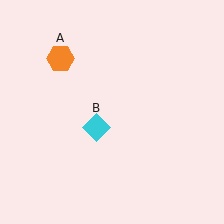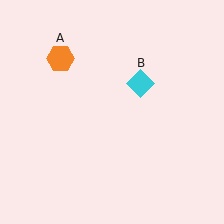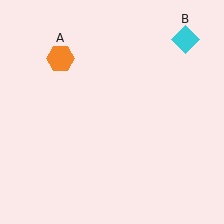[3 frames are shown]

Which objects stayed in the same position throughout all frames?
Orange hexagon (object A) remained stationary.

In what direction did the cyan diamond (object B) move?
The cyan diamond (object B) moved up and to the right.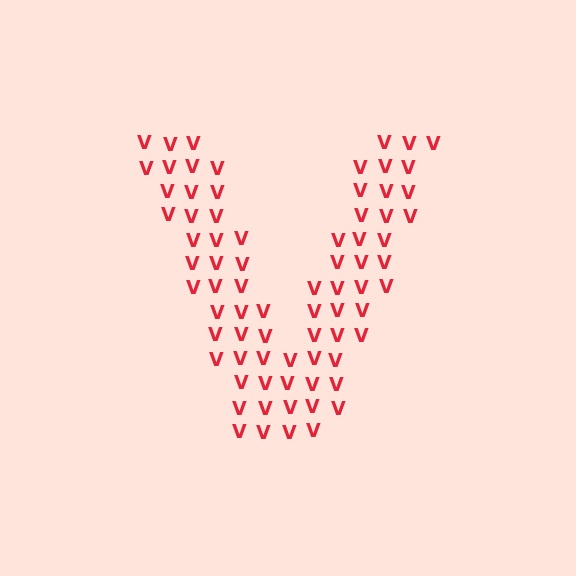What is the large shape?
The large shape is the letter V.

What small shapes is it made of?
It is made of small letter V's.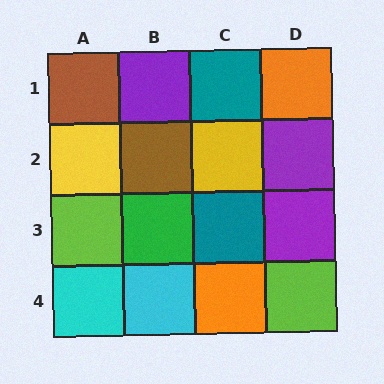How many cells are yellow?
2 cells are yellow.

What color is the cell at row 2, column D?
Purple.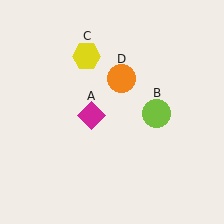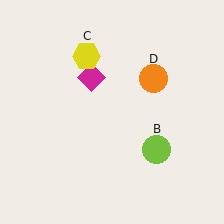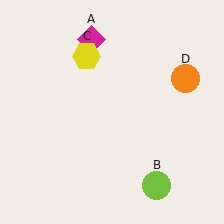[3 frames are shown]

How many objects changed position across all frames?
3 objects changed position: magenta diamond (object A), lime circle (object B), orange circle (object D).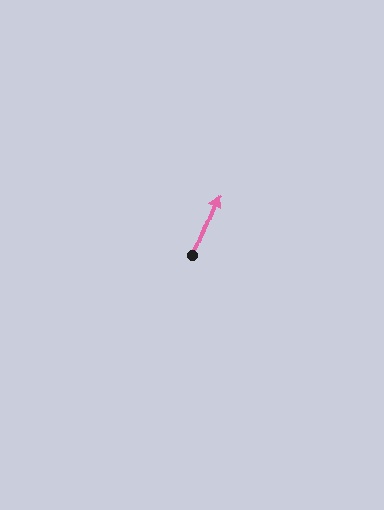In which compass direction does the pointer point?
Northeast.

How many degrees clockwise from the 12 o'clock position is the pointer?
Approximately 23 degrees.